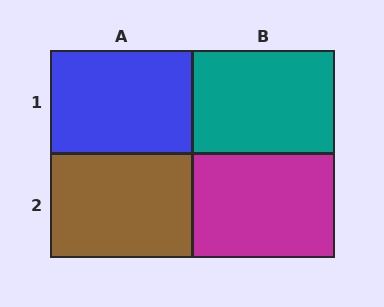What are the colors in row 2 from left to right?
Brown, magenta.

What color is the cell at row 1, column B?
Teal.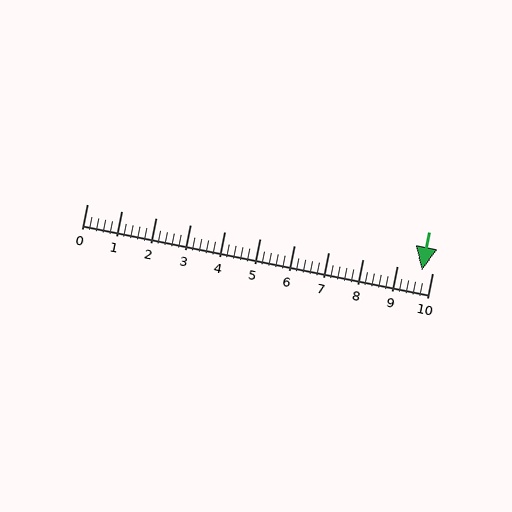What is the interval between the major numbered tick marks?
The major tick marks are spaced 1 units apart.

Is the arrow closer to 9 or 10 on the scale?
The arrow is closer to 10.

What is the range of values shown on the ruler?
The ruler shows values from 0 to 10.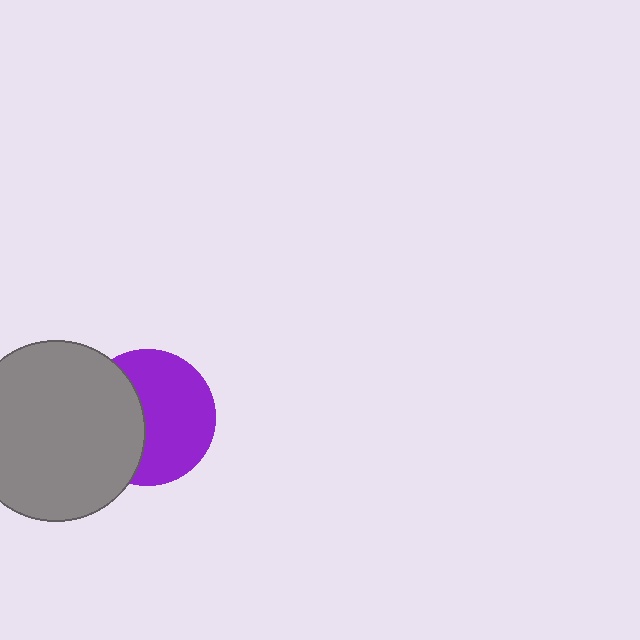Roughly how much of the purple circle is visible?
About half of it is visible (roughly 60%).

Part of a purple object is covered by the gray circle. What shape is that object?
It is a circle.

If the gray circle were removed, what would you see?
You would see the complete purple circle.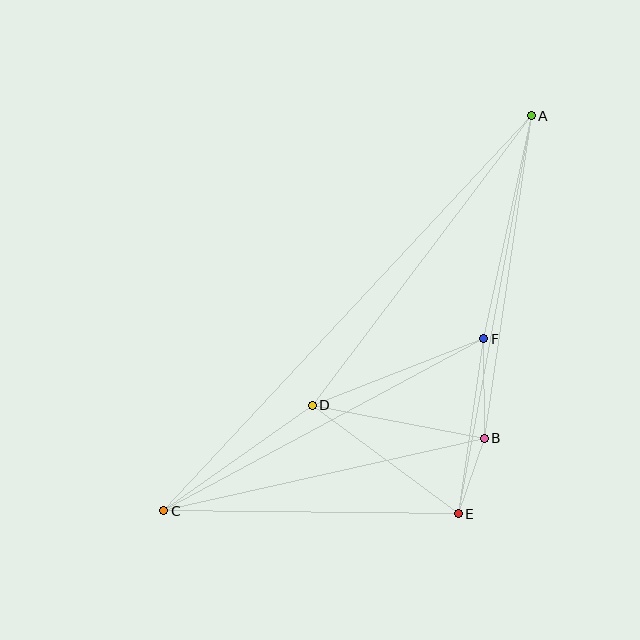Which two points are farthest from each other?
Points A and C are farthest from each other.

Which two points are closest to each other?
Points B and E are closest to each other.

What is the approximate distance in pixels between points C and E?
The distance between C and E is approximately 294 pixels.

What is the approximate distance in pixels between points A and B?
The distance between A and B is approximately 326 pixels.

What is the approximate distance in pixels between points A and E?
The distance between A and E is approximately 405 pixels.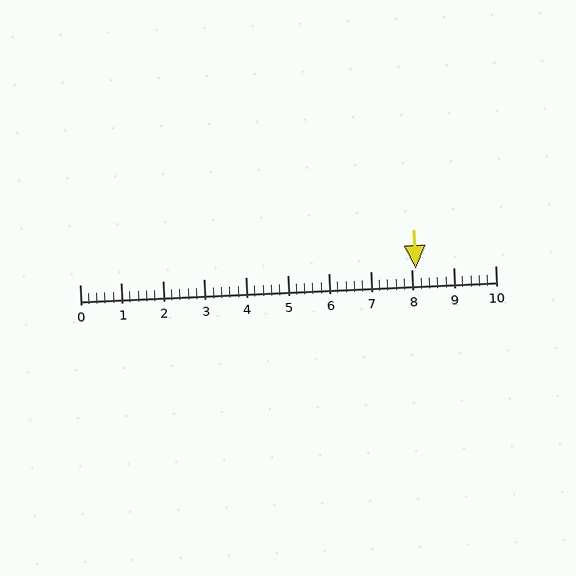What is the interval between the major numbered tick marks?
The major tick marks are spaced 1 units apart.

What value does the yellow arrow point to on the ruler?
The yellow arrow points to approximately 8.1.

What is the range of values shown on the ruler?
The ruler shows values from 0 to 10.